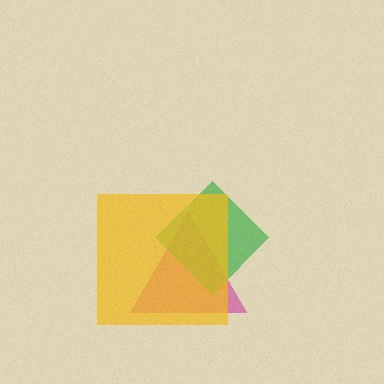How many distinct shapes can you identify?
There are 3 distinct shapes: a magenta triangle, a green diamond, a yellow square.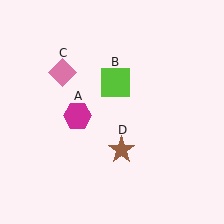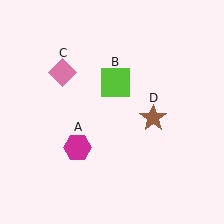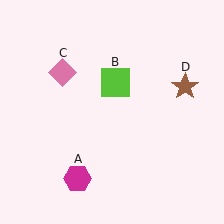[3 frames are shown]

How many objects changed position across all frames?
2 objects changed position: magenta hexagon (object A), brown star (object D).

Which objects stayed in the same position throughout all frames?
Lime square (object B) and pink diamond (object C) remained stationary.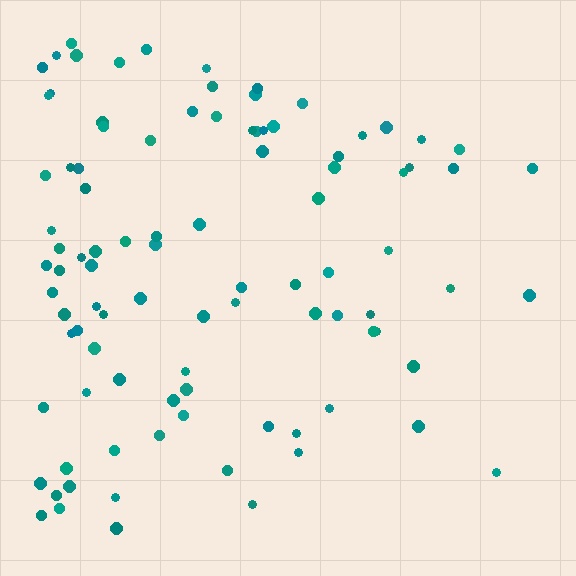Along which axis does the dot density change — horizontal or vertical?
Horizontal.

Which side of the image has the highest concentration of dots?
The left.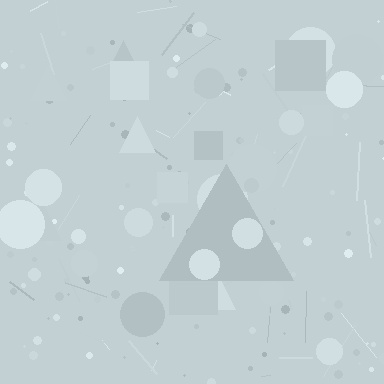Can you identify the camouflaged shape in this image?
The camouflaged shape is a triangle.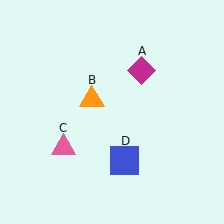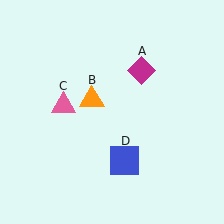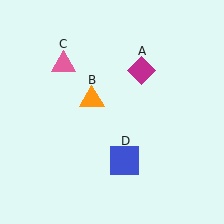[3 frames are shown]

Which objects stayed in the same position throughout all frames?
Magenta diamond (object A) and orange triangle (object B) and blue square (object D) remained stationary.